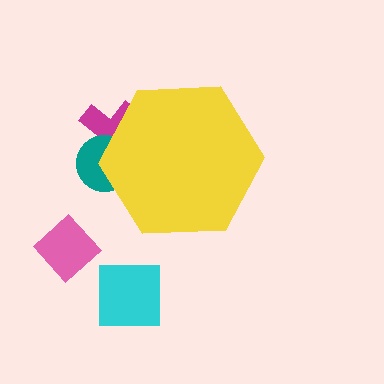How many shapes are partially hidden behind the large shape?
2 shapes are partially hidden.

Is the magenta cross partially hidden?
Yes, the magenta cross is partially hidden behind the yellow hexagon.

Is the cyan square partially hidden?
No, the cyan square is fully visible.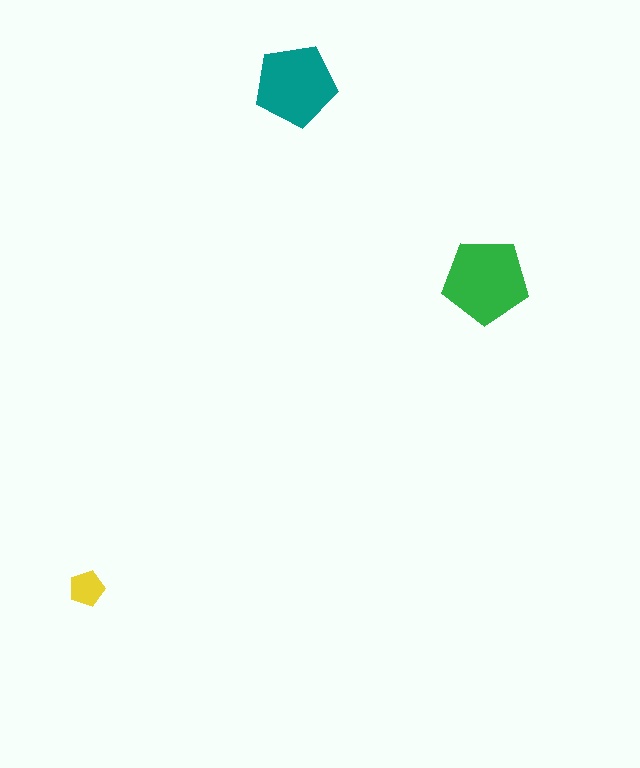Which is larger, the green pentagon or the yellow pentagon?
The green one.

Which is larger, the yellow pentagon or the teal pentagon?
The teal one.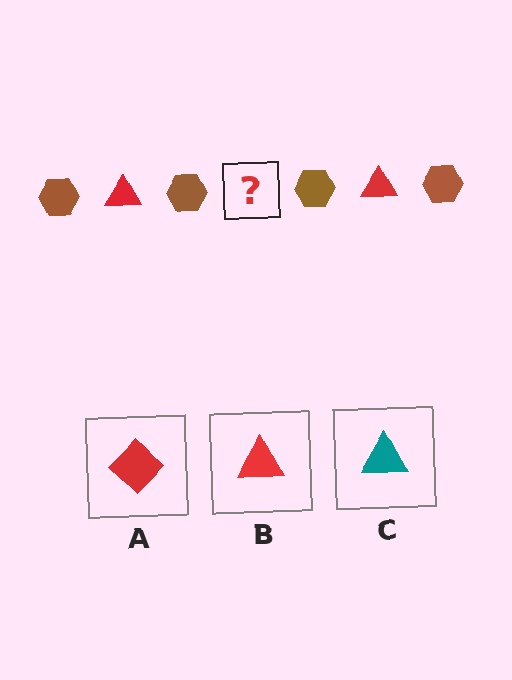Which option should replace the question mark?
Option B.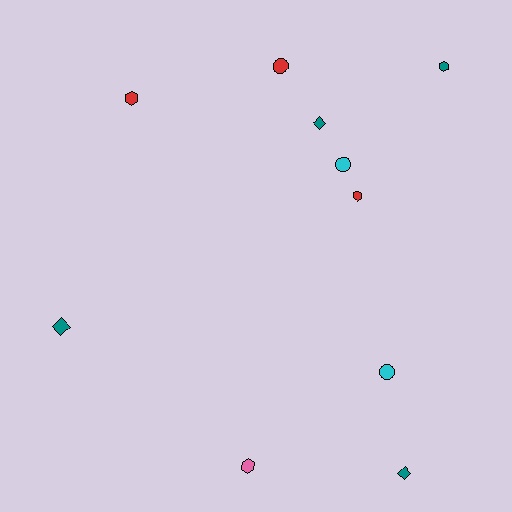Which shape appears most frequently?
Hexagon, with 4 objects.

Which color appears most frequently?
Teal, with 4 objects.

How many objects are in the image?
There are 10 objects.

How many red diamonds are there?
There are no red diamonds.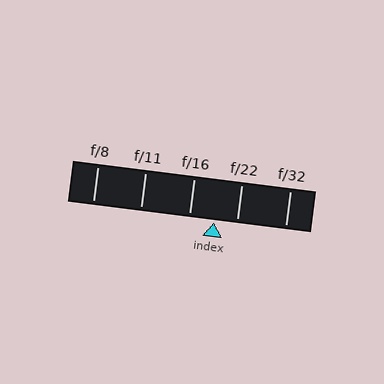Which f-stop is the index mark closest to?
The index mark is closest to f/22.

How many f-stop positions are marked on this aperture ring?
There are 5 f-stop positions marked.